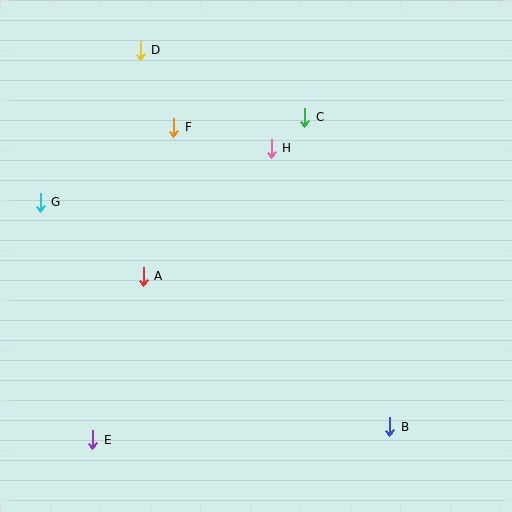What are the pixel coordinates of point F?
Point F is at (174, 127).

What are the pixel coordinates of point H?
Point H is at (271, 148).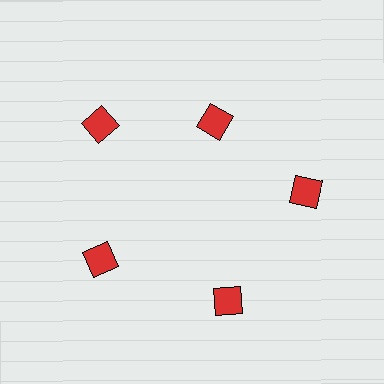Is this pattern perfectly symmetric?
No. The 5 red diamonds are arranged in a ring, but one element near the 1 o'clock position is pulled inward toward the center, breaking the 5-fold rotational symmetry.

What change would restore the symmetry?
The symmetry would be restored by moving it outward, back onto the ring so that all 5 diamonds sit at equal angles and equal distance from the center.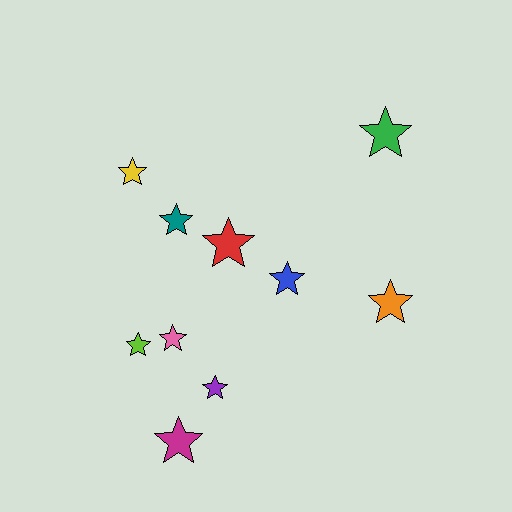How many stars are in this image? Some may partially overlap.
There are 10 stars.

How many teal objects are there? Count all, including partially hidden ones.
There is 1 teal object.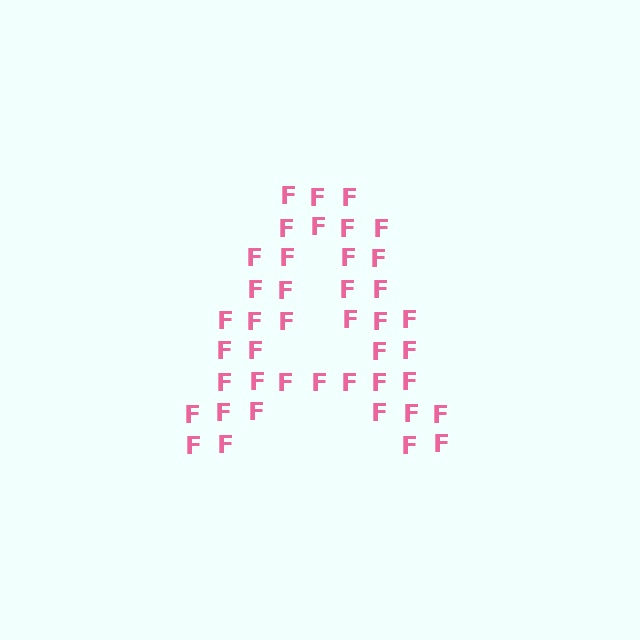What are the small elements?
The small elements are letter F's.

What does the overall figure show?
The overall figure shows the letter A.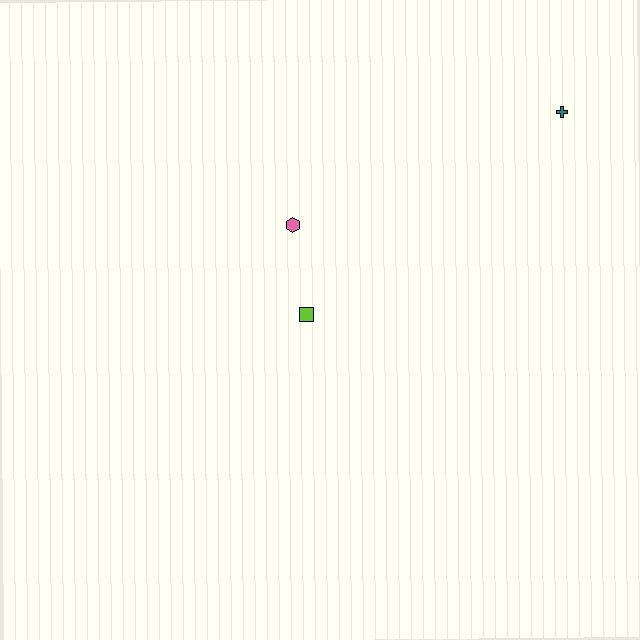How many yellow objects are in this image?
There are no yellow objects.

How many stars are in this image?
There are no stars.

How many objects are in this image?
There are 3 objects.